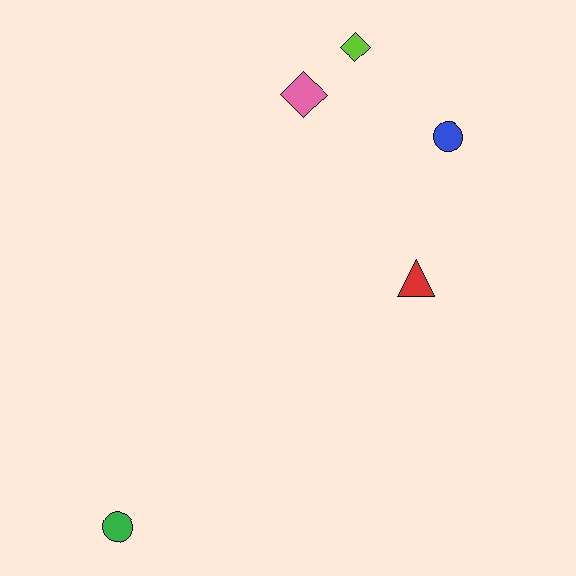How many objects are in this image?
There are 5 objects.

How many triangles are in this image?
There is 1 triangle.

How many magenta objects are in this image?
There are no magenta objects.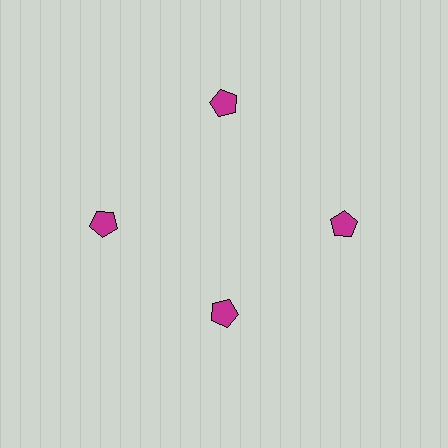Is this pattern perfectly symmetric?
No. The 4 magenta pentagons are arranged in a ring, but one element near the 6 o'clock position is pulled inward toward the center, breaking the 4-fold rotational symmetry.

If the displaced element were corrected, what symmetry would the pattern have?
It would have 4-fold rotational symmetry — the pattern would map onto itself every 90 degrees.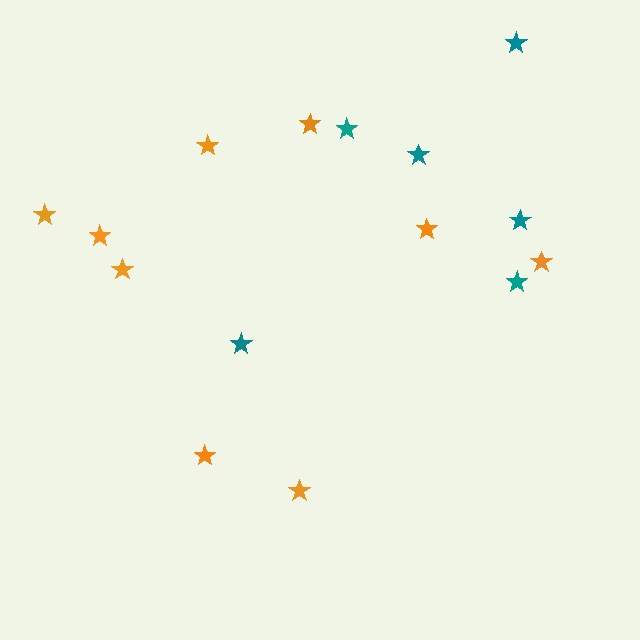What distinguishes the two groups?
There are 2 groups: one group of orange stars (9) and one group of teal stars (6).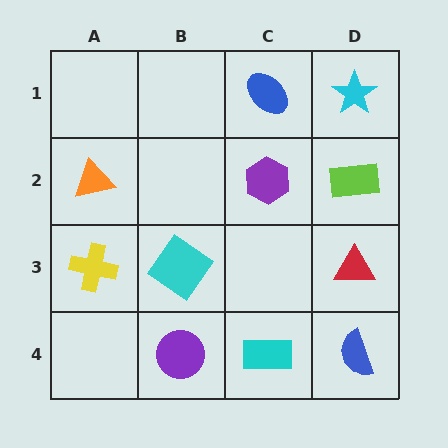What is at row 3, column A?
A yellow cross.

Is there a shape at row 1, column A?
No, that cell is empty.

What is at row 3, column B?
A cyan diamond.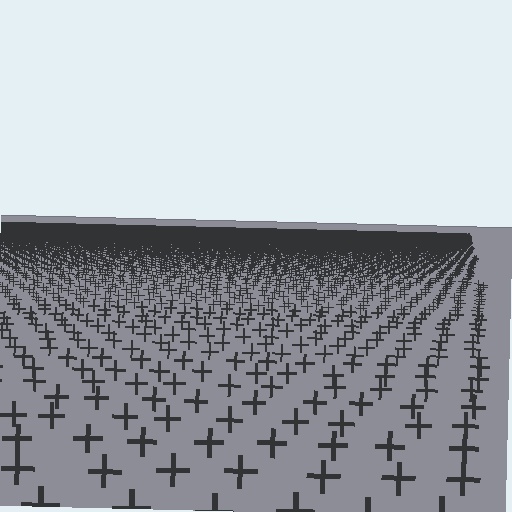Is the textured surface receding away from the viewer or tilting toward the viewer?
The surface is receding away from the viewer. Texture elements get smaller and denser toward the top.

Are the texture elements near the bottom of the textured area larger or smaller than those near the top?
Larger. Near the bottom, elements are closer to the viewer and appear at a bigger on-screen size.